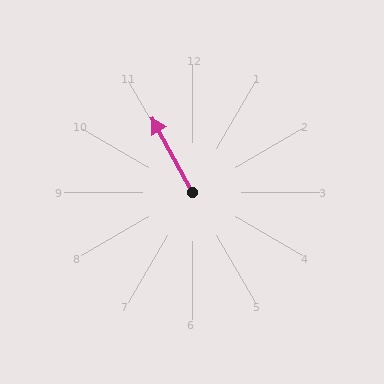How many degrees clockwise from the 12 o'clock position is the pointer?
Approximately 331 degrees.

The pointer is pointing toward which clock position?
Roughly 11 o'clock.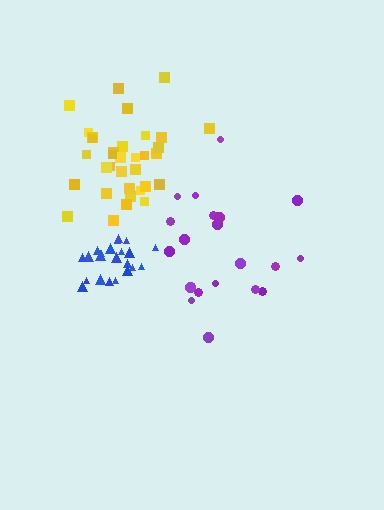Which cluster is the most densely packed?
Blue.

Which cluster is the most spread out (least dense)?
Purple.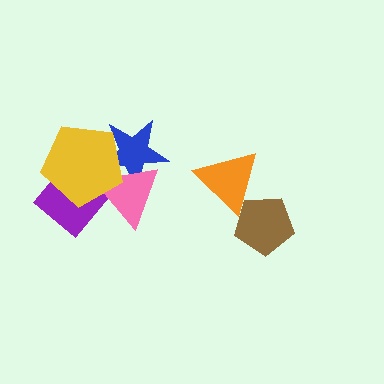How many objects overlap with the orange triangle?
1 object overlaps with the orange triangle.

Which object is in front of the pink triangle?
The yellow pentagon is in front of the pink triangle.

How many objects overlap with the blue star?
2 objects overlap with the blue star.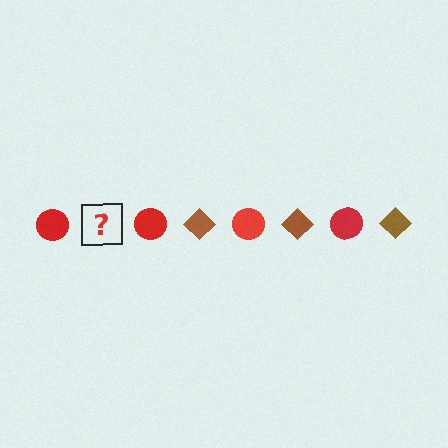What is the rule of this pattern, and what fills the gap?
The rule is that the pattern alternates between red circle and brown diamond. The gap should be filled with a brown diamond.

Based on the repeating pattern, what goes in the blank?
The blank should be a brown diamond.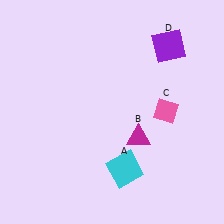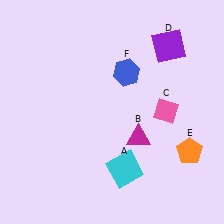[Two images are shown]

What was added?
An orange pentagon (E), a blue hexagon (F) were added in Image 2.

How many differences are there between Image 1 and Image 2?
There are 2 differences between the two images.